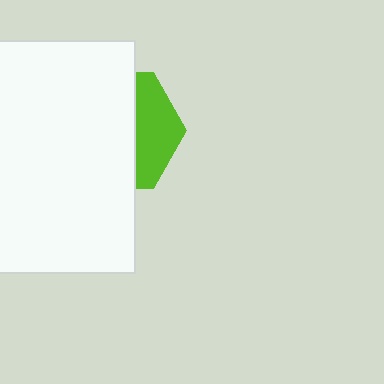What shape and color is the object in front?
The object in front is a white rectangle.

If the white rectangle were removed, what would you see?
You would see the complete lime hexagon.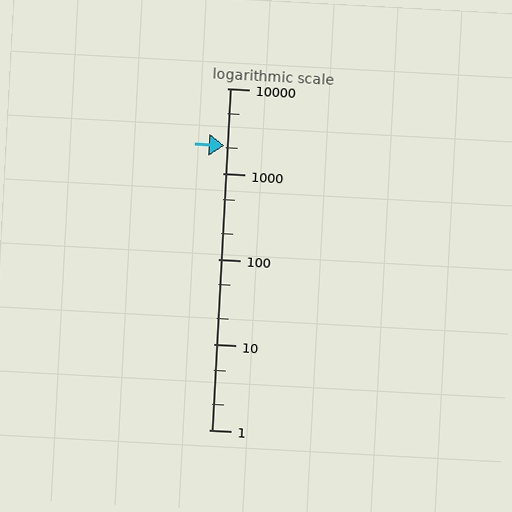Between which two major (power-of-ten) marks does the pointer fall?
The pointer is between 1000 and 10000.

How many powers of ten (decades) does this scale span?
The scale spans 4 decades, from 1 to 10000.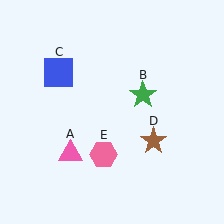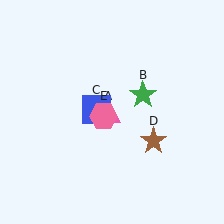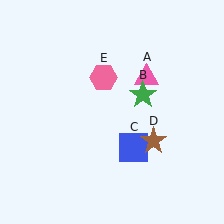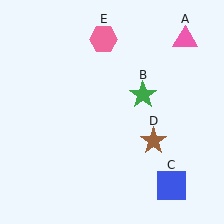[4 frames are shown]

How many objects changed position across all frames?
3 objects changed position: pink triangle (object A), blue square (object C), pink hexagon (object E).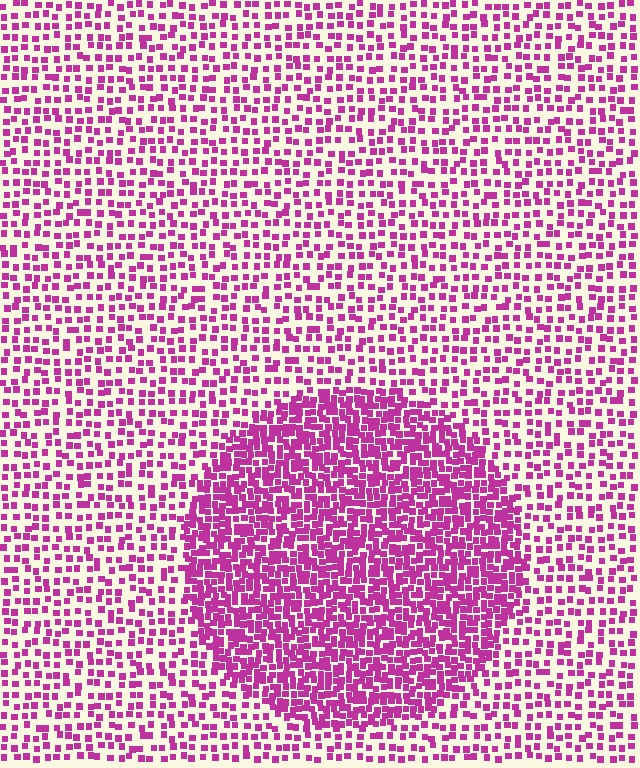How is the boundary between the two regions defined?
The boundary is defined by a change in element density (approximately 2.2x ratio). All elements are the same color, size, and shape.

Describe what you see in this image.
The image contains small magenta elements arranged at two different densities. A circle-shaped region is visible where the elements are more densely packed than the surrounding area.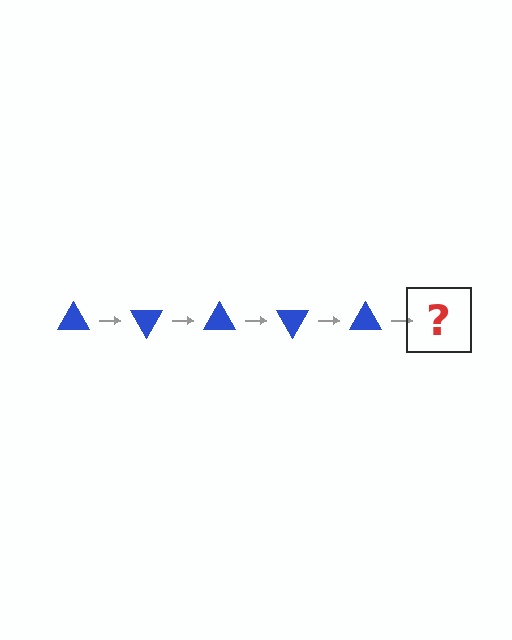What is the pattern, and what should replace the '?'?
The pattern is that the triangle rotates 60 degrees each step. The '?' should be a blue triangle rotated 300 degrees.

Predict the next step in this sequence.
The next step is a blue triangle rotated 300 degrees.